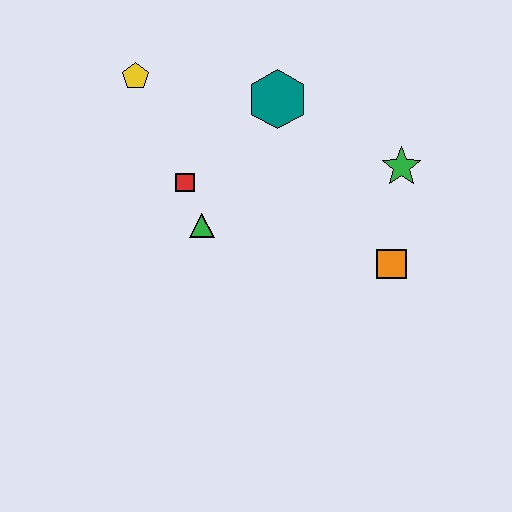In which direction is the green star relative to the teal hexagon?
The green star is to the right of the teal hexagon.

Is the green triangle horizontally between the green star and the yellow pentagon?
Yes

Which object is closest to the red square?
The green triangle is closest to the red square.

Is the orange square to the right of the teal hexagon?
Yes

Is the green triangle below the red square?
Yes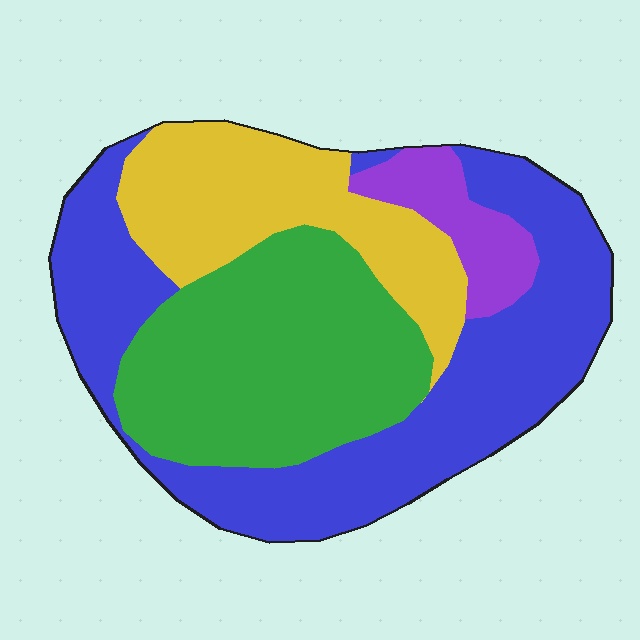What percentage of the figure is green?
Green covers about 30% of the figure.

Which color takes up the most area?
Blue, at roughly 40%.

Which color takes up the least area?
Purple, at roughly 5%.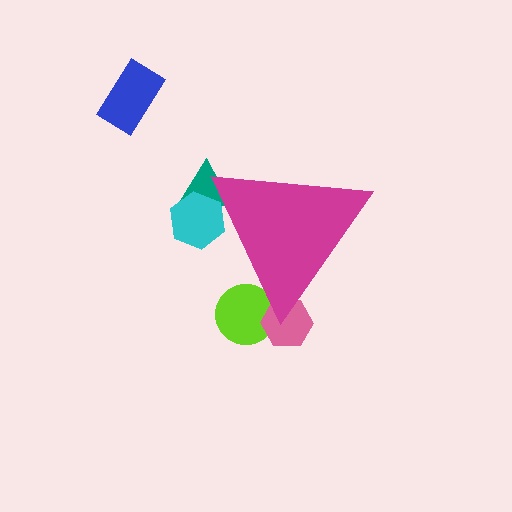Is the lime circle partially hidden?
Yes, the lime circle is partially hidden behind the magenta triangle.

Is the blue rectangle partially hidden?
No, the blue rectangle is fully visible.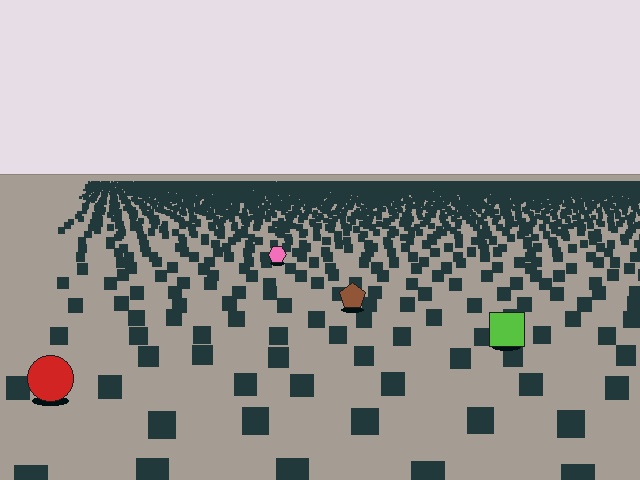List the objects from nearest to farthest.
From nearest to farthest: the red circle, the lime square, the brown pentagon, the pink hexagon.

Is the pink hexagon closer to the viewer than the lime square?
No. The lime square is closer — you can tell from the texture gradient: the ground texture is coarser near it.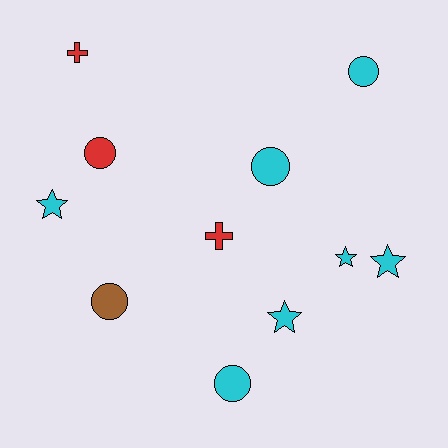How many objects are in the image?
There are 11 objects.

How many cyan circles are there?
There are 3 cyan circles.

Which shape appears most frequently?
Circle, with 5 objects.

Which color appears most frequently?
Cyan, with 7 objects.